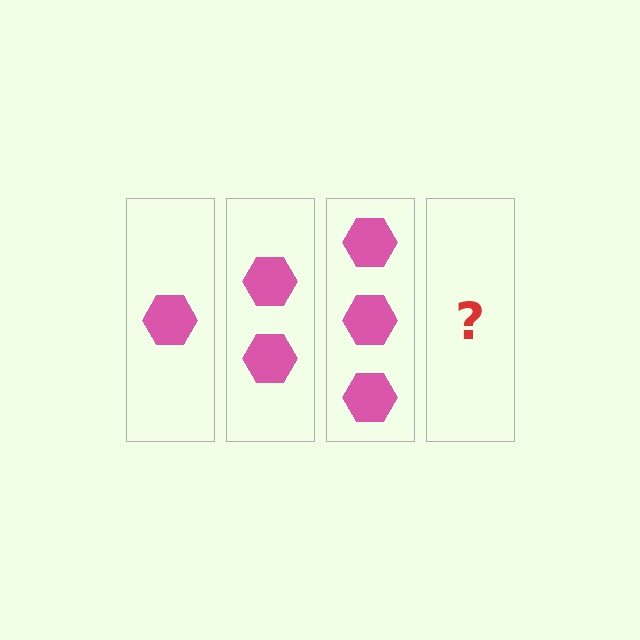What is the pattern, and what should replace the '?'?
The pattern is that each step adds one more hexagon. The '?' should be 4 hexagons.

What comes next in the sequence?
The next element should be 4 hexagons.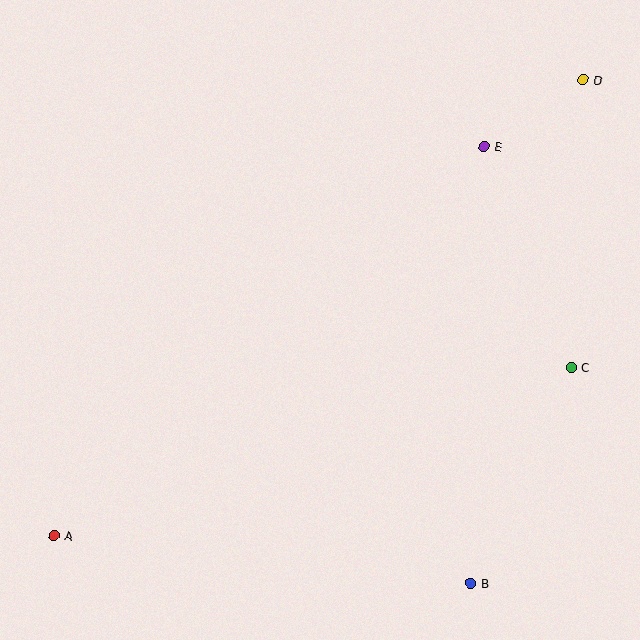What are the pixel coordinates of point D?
Point D is at (583, 80).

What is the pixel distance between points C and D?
The distance between C and D is 288 pixels.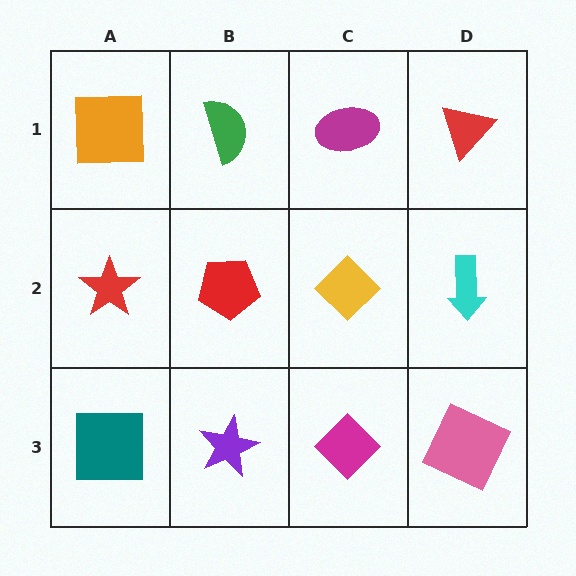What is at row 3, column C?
A magenta diamond.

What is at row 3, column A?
A teal square.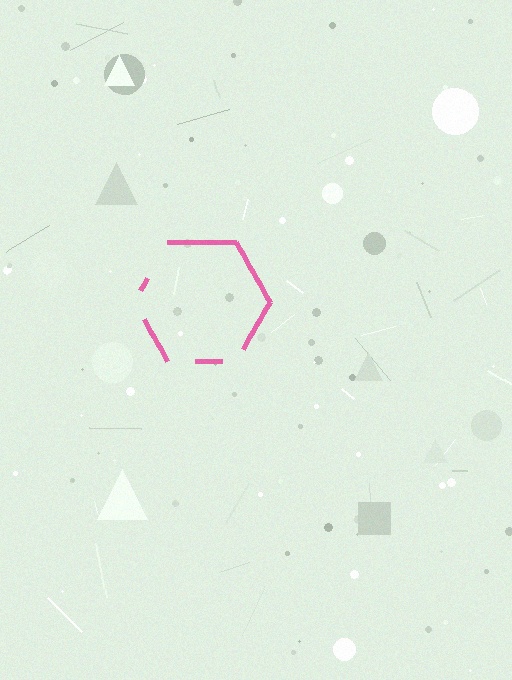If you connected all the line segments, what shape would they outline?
They would outline a hexagon.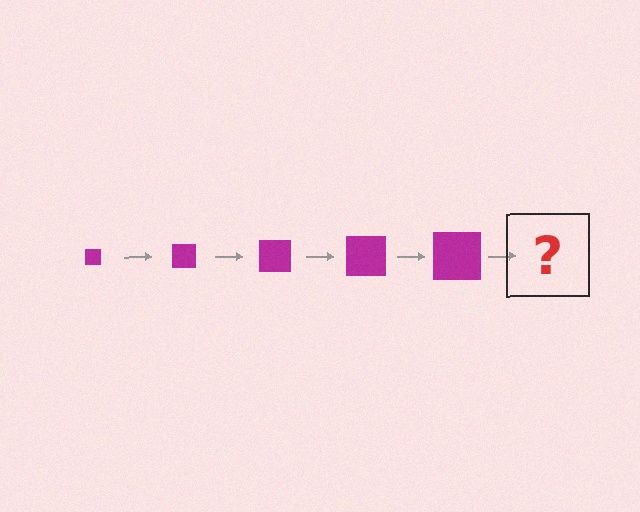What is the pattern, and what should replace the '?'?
The pattern is that the square gets progressively larger each step. The '?' should be a magenta square, larger than the previous one.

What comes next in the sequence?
The next element should be a magenta square, larger than the previous one.